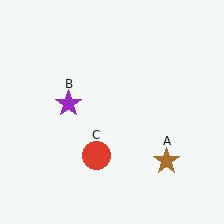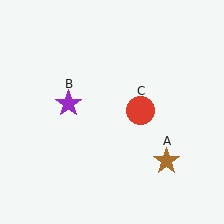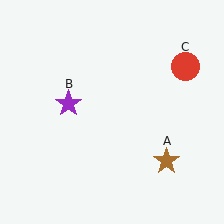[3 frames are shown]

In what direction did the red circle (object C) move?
The red circle (object C) moved up and to the right.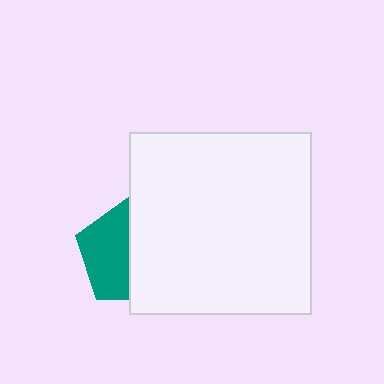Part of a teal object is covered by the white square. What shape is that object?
It is a pentagon.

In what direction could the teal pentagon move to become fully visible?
The teal pentagon could move left. That would shift it out from behind the white square entirely.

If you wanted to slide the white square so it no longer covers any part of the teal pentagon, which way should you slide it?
Slide it right — that is the most direct way to separate the two shapes.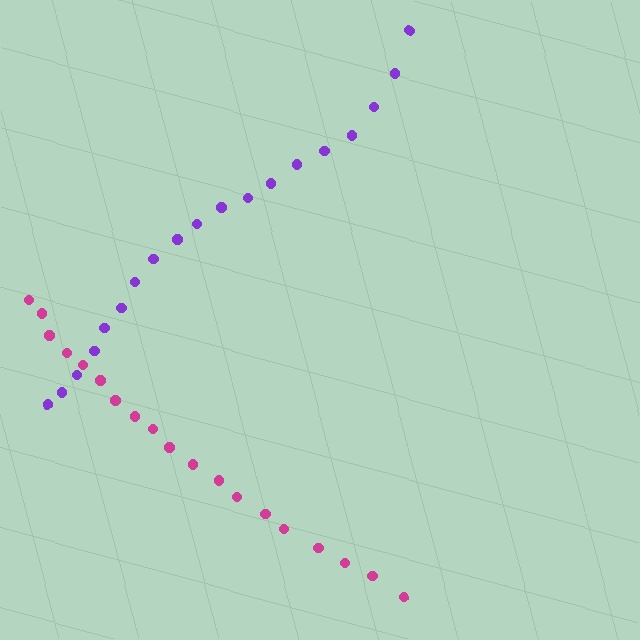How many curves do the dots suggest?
There are 2 distinct paths.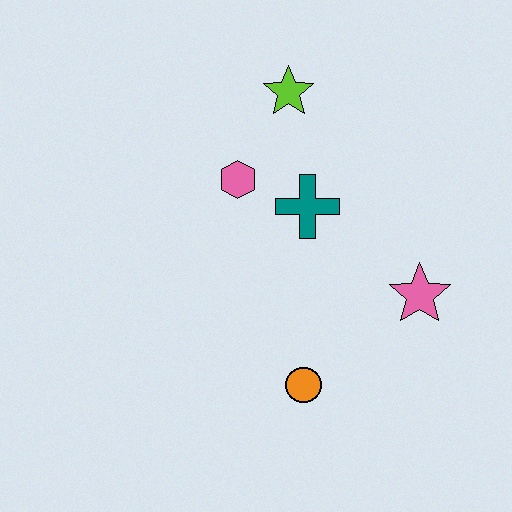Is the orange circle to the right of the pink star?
No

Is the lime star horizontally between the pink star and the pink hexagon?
Yes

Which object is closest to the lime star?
The pink hexagon is closest to the lime star.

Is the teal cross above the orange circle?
Yes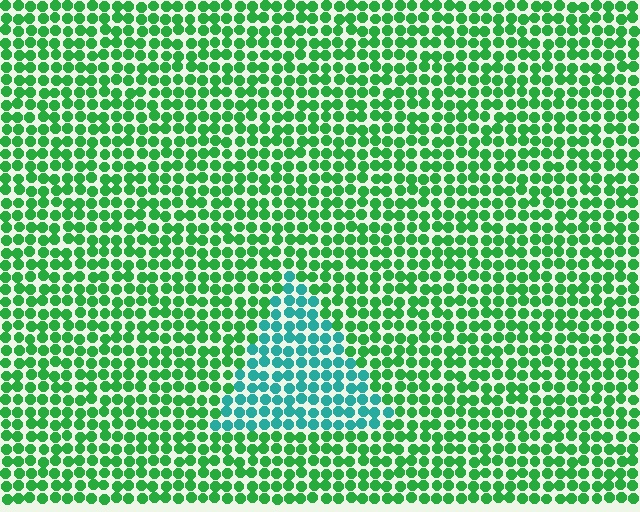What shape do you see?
I see a triangle.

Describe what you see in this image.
The image is filled with small green elements in a uniform arrangement. A triangle-shaped region is visible where the elements are tinted to a slightly different hue, forming a subtle color boundary.